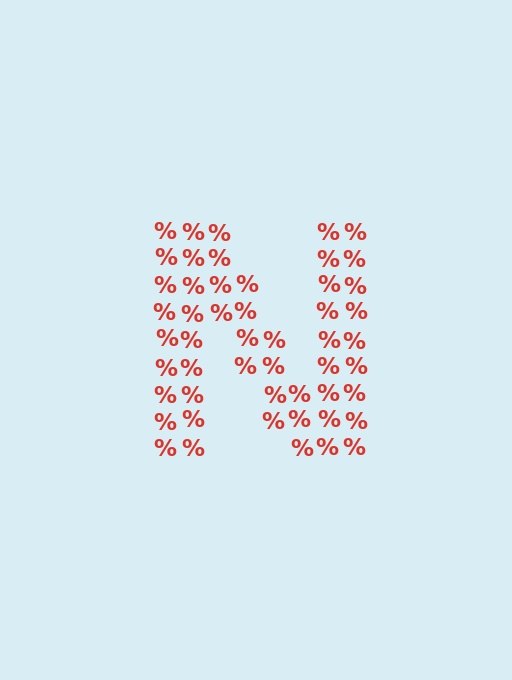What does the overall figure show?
The overall figure shows the letter N.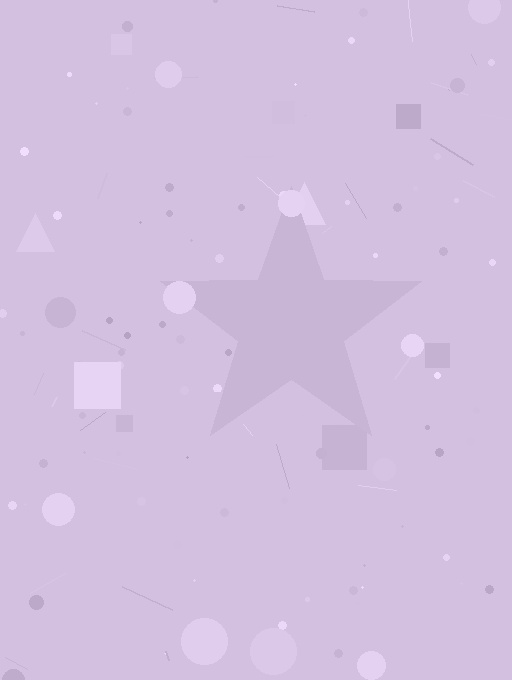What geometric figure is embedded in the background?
A star is embedded in the background.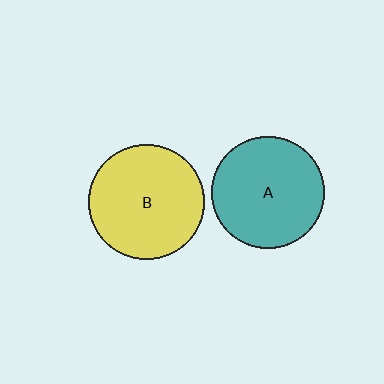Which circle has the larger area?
Circle B (yellow).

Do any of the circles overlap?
No, none of the circles overlap.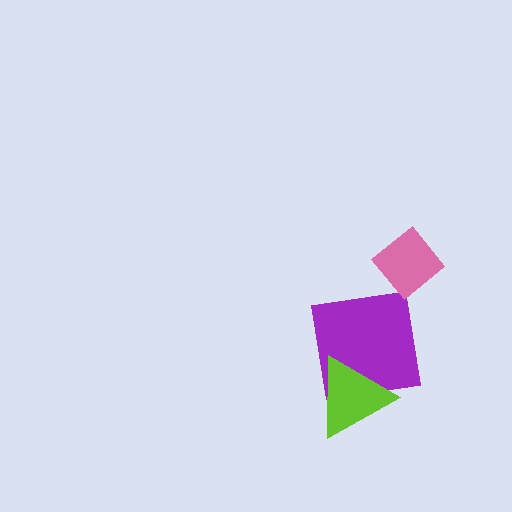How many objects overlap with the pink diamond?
0 objects overlap with the pink diamond.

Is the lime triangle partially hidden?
No, no other shape covers it.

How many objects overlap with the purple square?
1 object overlaps with the purple square.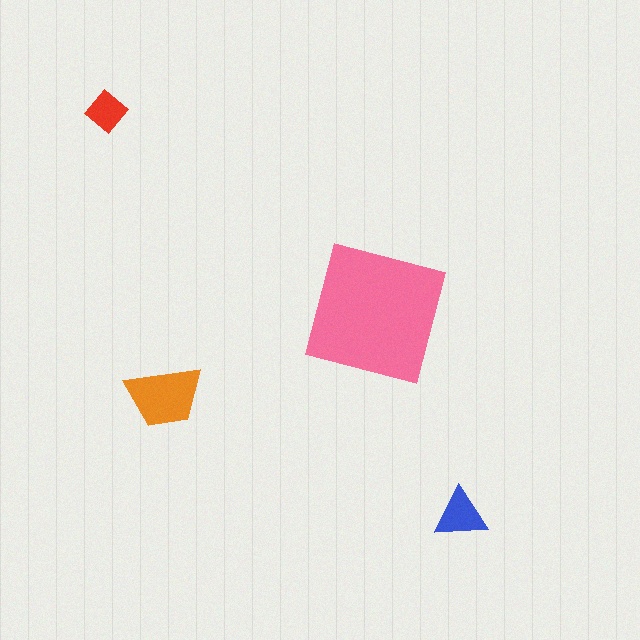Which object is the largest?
The pink square.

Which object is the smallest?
The red diamond.